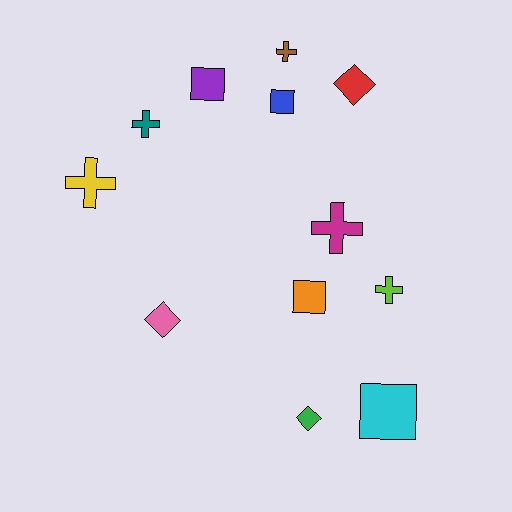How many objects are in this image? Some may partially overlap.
There are 12 objects.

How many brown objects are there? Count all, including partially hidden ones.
There is 1 brown object.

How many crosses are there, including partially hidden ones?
There are 5 crosses.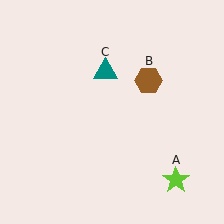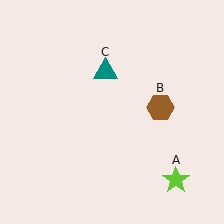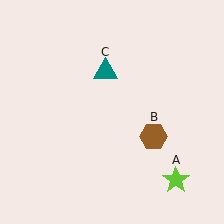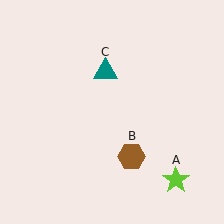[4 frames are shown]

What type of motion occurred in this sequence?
The brown hexagon (object B) rotated clockwise around the center of the scene.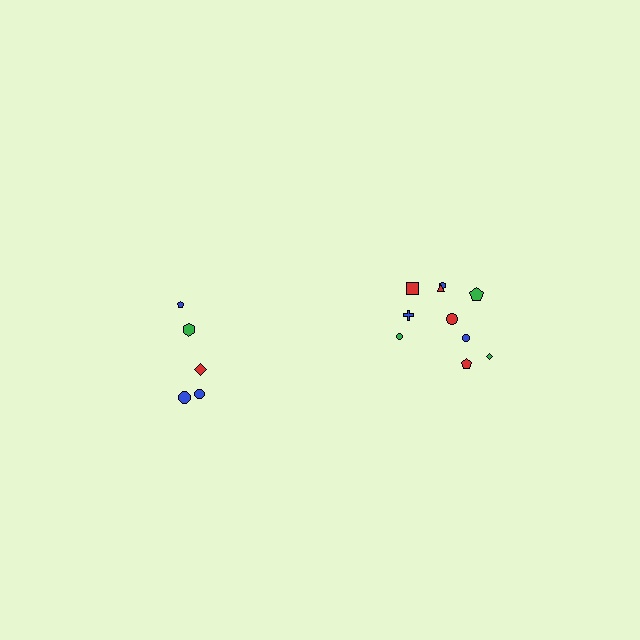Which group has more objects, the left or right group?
The right group.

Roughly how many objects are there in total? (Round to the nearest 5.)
Roughly 15 objects in total.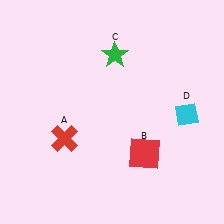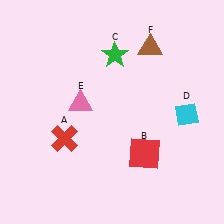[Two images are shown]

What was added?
A pink triangle (E), a brown triangle (F) were added in Image 2.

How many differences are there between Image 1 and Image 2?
There are 2 differences between the two images.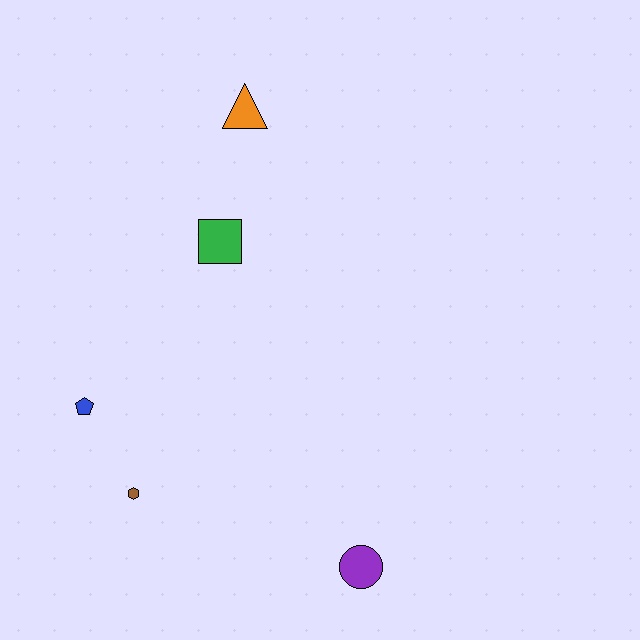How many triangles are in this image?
There is 1 triangle.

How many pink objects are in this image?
There are no pink objects.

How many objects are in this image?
There are 5 objects.